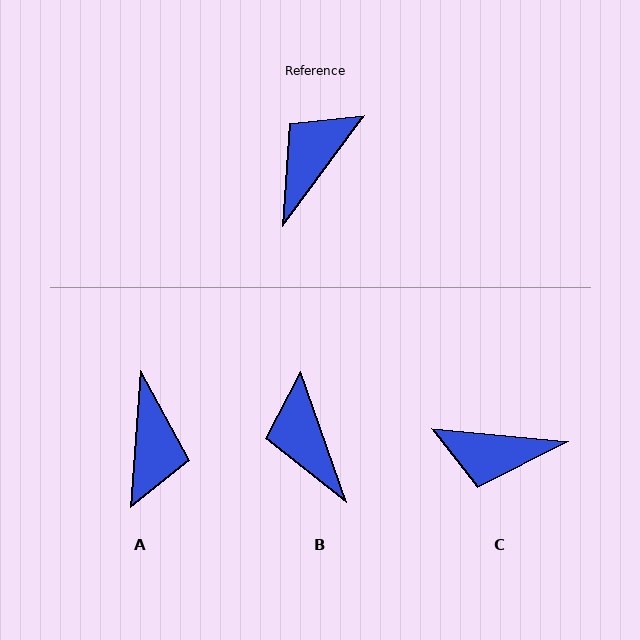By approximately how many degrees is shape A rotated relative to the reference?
Approximately 148 degrees clockwise.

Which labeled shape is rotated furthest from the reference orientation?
A, about 148 degrees away.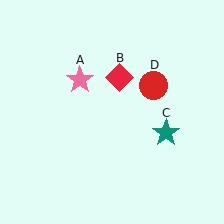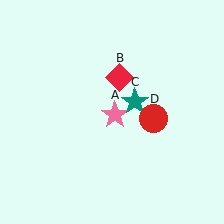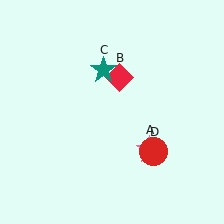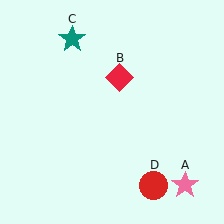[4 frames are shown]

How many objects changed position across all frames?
3 objects changed position: pink star (object A), teal star (object C), red circle (object D).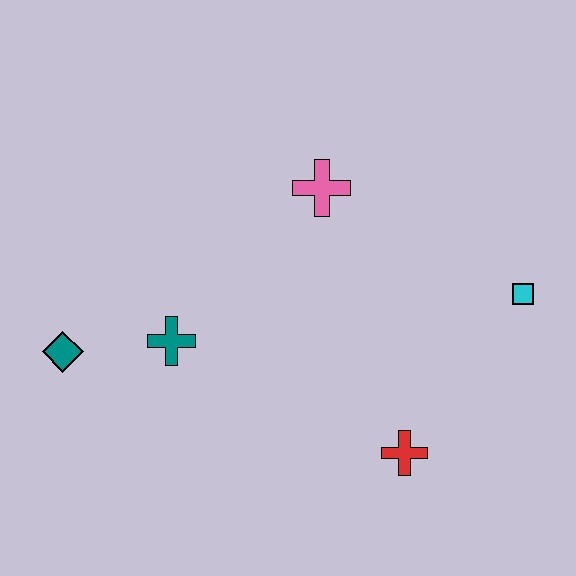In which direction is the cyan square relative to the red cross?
The cyan square is above the red cross.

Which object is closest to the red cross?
The cyan square is closest to the red cross.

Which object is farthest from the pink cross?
The teal diamond is farthest from the pink cross.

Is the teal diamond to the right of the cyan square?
No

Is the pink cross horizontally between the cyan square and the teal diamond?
Yes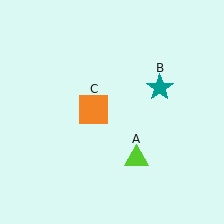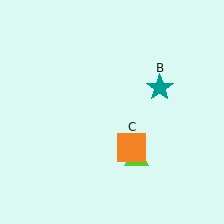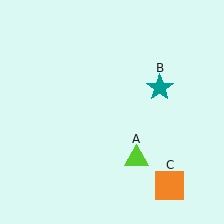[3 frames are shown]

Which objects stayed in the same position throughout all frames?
Lime triangle (object A) and teal star (object B) remained stationary.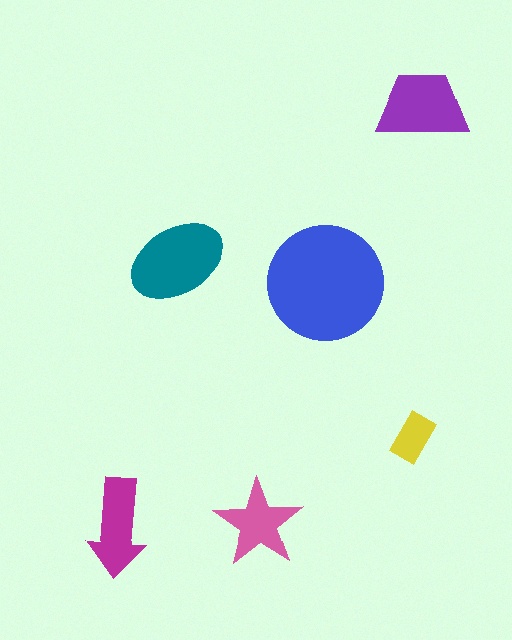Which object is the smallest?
The yellow rectangle.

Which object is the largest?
The blue circle.